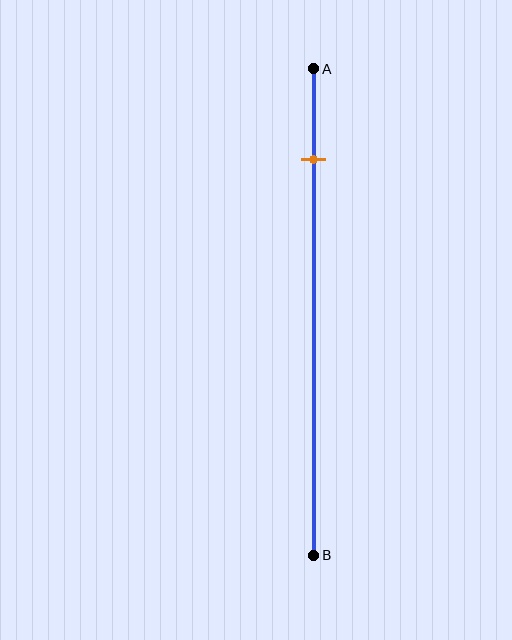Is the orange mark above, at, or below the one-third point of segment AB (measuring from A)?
The orange mark is above the one-third point of segment AB.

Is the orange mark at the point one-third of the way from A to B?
No, the mark is at about 20% from A, not at the 33% one-third point.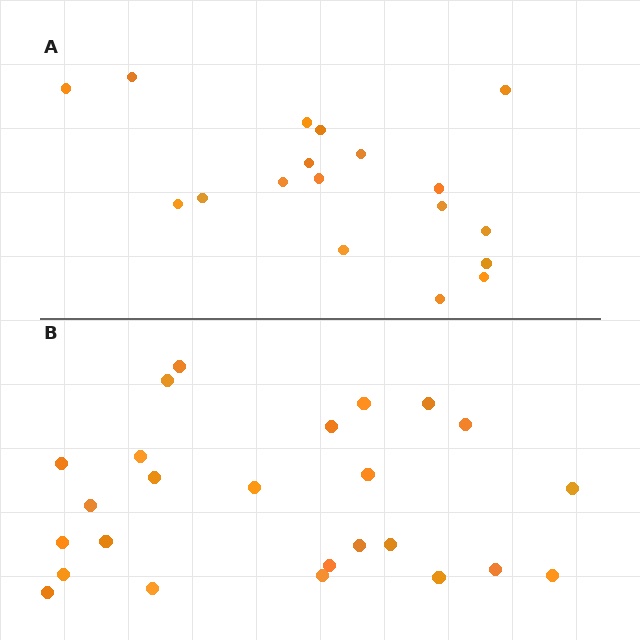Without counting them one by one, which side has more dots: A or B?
Region B (the bottom region) has more dots.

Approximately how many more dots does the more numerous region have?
Region B has roughly 8 or so more dots than region A.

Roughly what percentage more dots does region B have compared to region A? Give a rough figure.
About 40% more.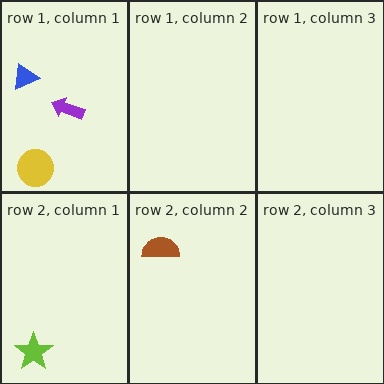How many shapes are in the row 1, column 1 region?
3.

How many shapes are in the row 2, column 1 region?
1.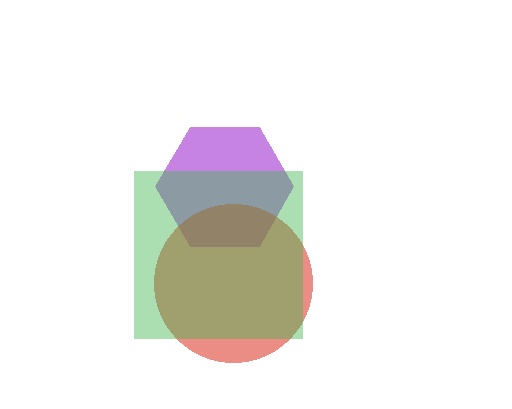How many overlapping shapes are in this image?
There are 3 overlapping shapes in the image.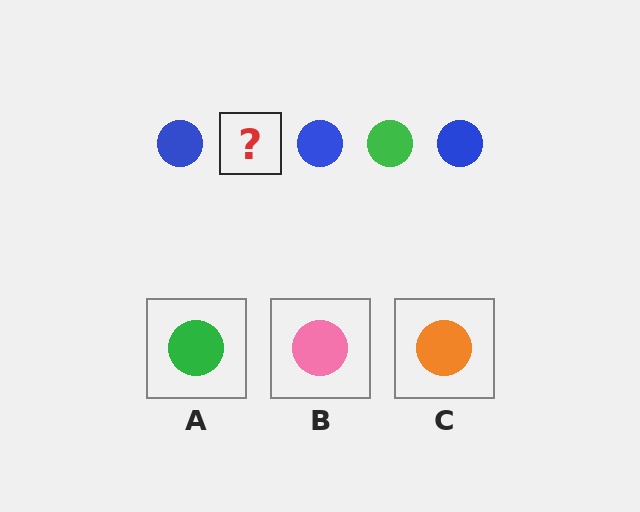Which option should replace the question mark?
Option A.